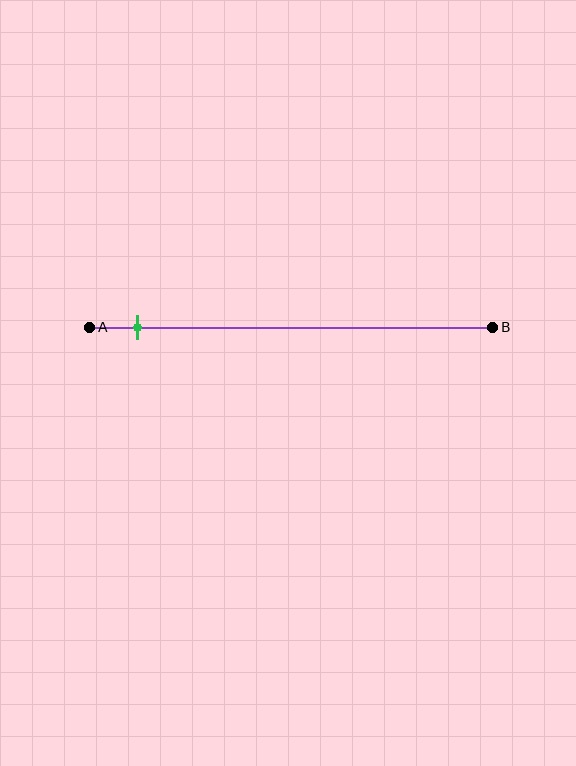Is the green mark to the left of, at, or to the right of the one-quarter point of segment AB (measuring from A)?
The green mark is to the left of the one-quarter point of segment AB.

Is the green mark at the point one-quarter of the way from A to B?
No, the mark is at about 10% from A, not at the 25% one-quarter point.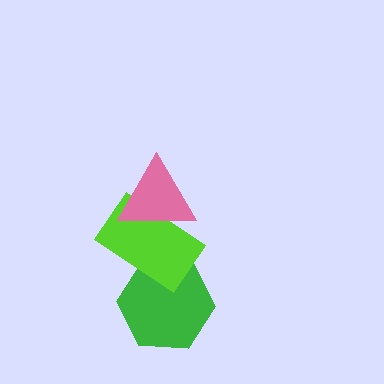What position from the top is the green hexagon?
The green hexagon is 3rd from the top.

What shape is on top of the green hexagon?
The lime rectangle is on top of the green hexagon.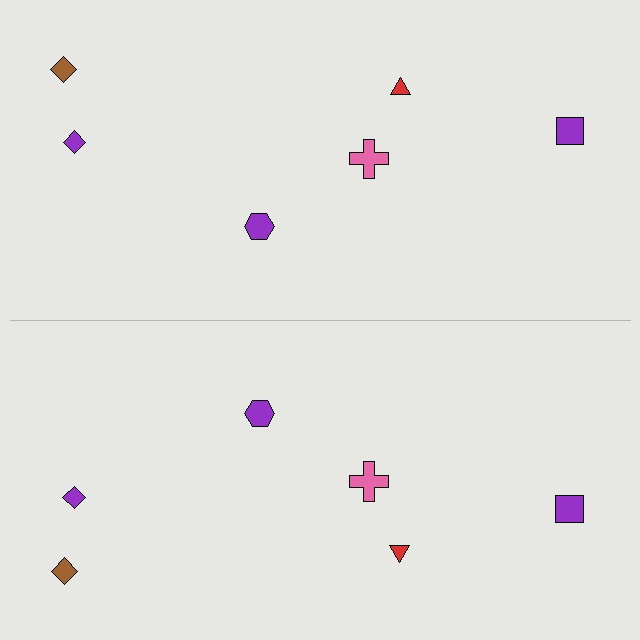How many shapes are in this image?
There are 12 shapes in this image.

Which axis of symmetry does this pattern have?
The pattern has a horizontal axis of symmetry running through the center of the image.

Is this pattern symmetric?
Yes, this pattern has bilateral (reflection) symmetry.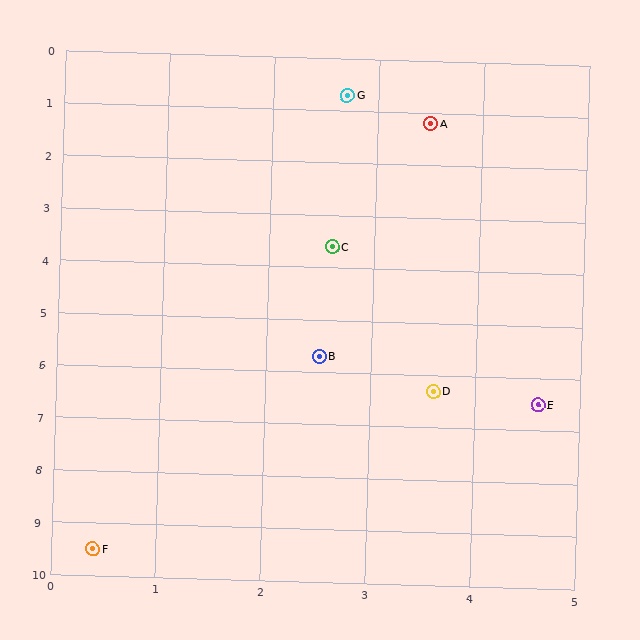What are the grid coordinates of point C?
Point C is at approximately (2.6, 3.6).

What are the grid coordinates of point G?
Point G is at approximately (2.7, 0.7).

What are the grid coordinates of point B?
Point B is at approximately (2.5, 5.7).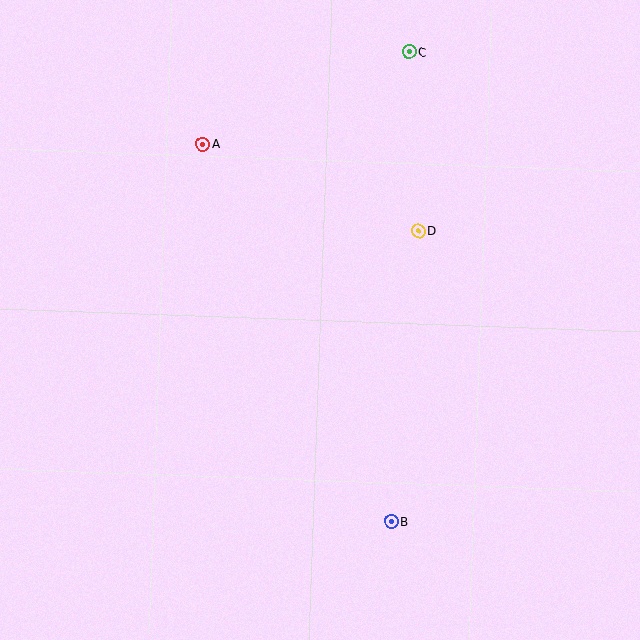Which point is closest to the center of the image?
Point D at (418, 231) is closest to the center.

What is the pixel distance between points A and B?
The distance between A and B is 422 pixels.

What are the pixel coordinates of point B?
Point B is at (391, 521).